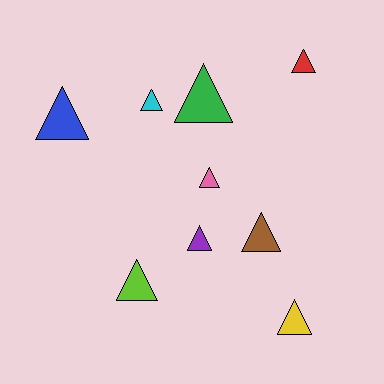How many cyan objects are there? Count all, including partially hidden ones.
There is 1 cyan object.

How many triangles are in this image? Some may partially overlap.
There are 9 triangles.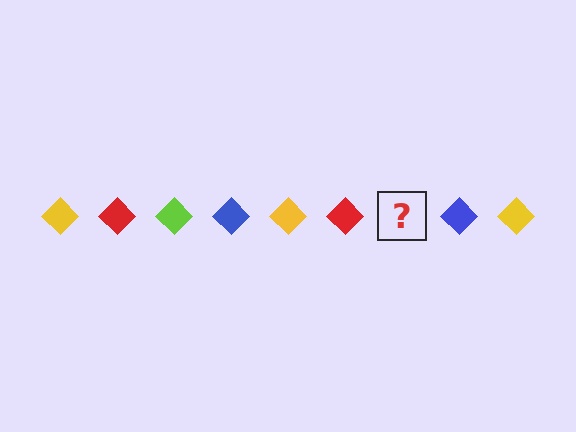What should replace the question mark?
The question mark should be replaced with a lime diamond.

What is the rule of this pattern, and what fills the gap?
The rule is that the pattern cycles through yellow, red, lime, blue diamonds. The gap should be filled with a lime diamond.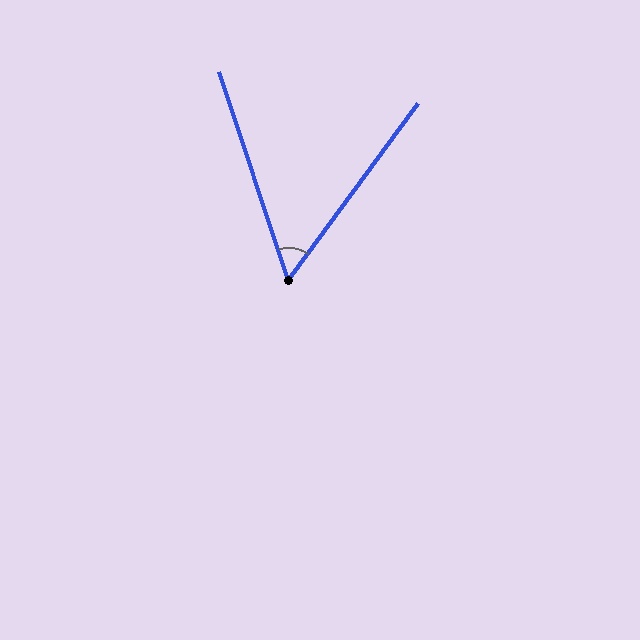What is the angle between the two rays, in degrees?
Approximately 55 degrees.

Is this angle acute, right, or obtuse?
It is acute.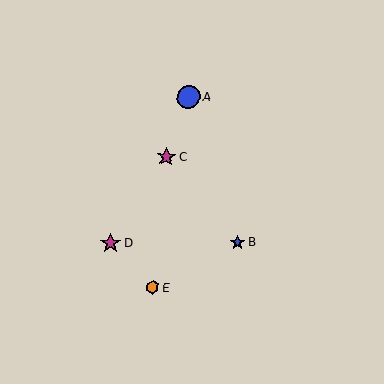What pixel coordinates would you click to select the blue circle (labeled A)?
Click at (188, 97) to select the blue circle A.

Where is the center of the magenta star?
The center of the magenta star is at (111, 243).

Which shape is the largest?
The blue circle (labeled A) is the largest.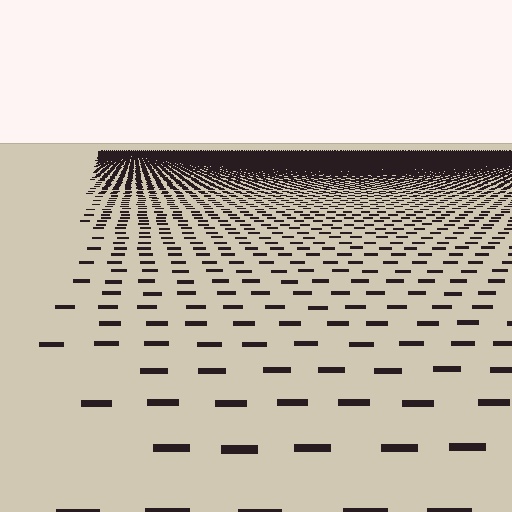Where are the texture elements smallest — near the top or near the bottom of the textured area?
Near the top.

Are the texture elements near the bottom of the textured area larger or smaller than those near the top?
Larger. Near the bottom, elements are closer to the viewer and appear at a bigger on-screen size.